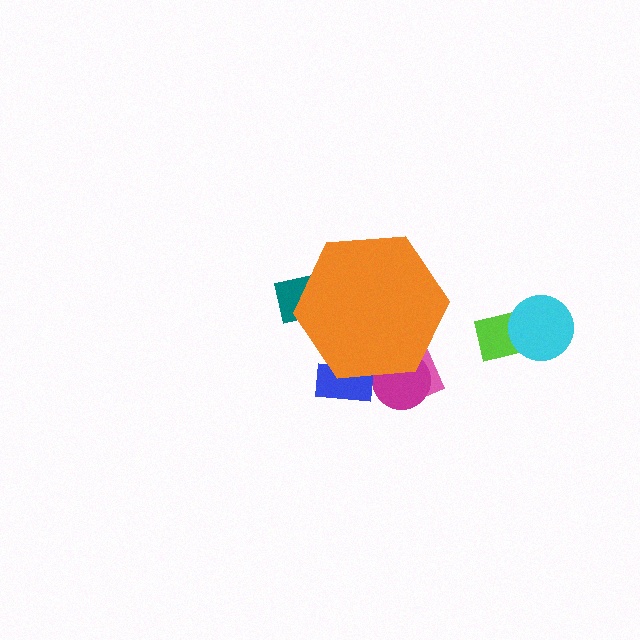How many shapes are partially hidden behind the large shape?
4 shapes are partially hidden.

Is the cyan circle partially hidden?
No, the cyan circle is fully visible.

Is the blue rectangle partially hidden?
Yes, the blue rectangle is partially hidden behind the orange hexagon.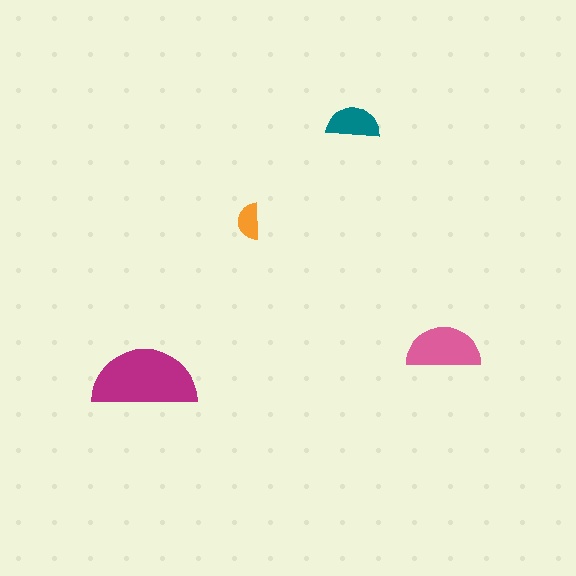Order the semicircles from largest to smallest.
the magenta one, the pink one, the teal one, the orange one.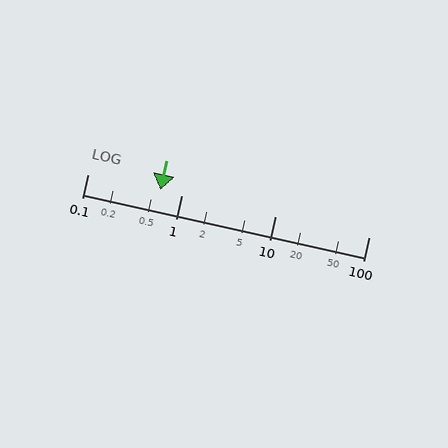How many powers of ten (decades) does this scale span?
The scale spans 3 decades, from 0.1 to 100.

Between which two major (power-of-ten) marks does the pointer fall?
The pointer is between 0.1 and 1.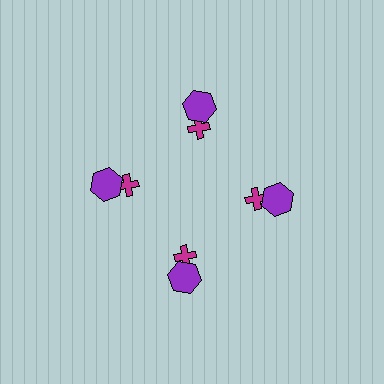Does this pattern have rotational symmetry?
Yes, this pattern has 4-fold rotational symmetry. It looks the same after rotating 90 degrees around the center.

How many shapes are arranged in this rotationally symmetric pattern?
There are 8 shapes, arranged in 4 groups of 2.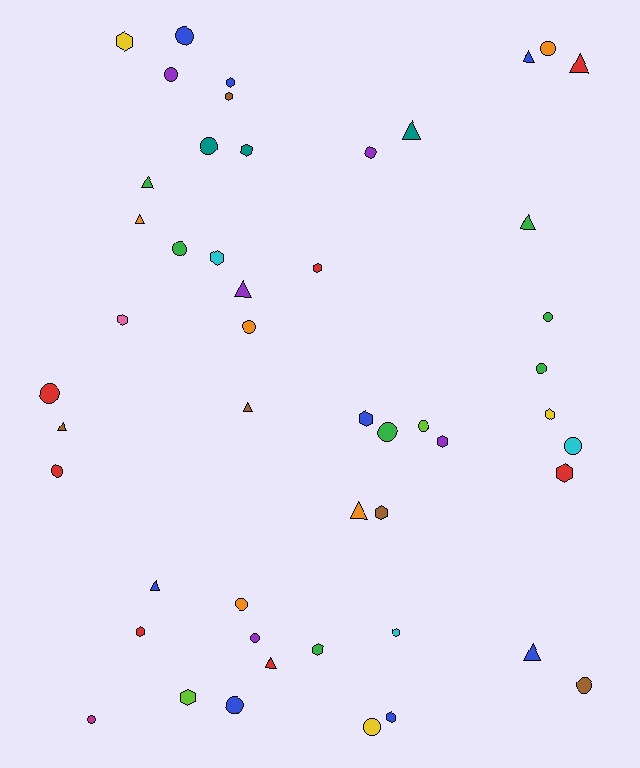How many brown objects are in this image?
There are 5 brown objects.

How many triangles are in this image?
There are 13 triangles.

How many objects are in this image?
There are 50 objects.